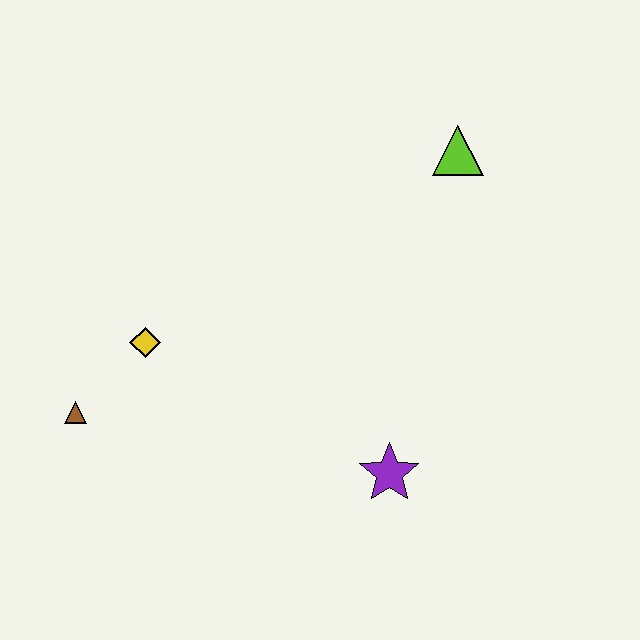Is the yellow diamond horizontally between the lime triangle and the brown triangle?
Yes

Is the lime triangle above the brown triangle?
Yes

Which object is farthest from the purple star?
The lime triangle is farthest from the purple star.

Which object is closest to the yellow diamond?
The brown triangle is closest to the yellow diamond.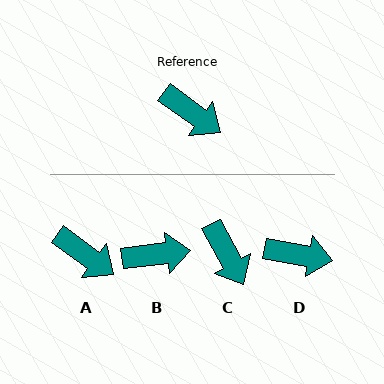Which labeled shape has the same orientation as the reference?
A.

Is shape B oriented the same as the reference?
No, it is off by about 43 degrees.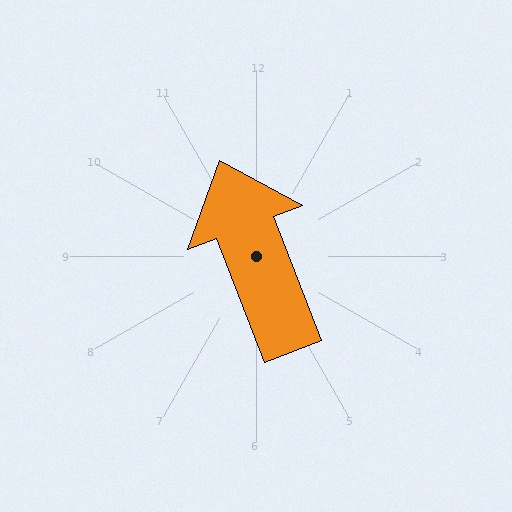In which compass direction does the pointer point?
North.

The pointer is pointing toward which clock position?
Roughly 11 o'clock.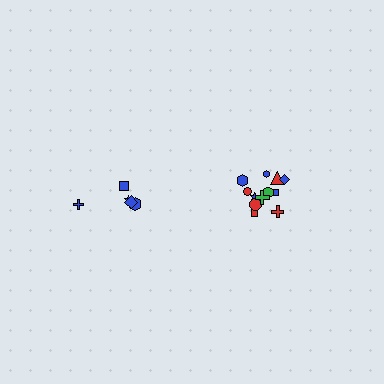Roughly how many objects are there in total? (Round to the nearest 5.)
Roughly 15 objects in total.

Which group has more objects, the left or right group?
The right group.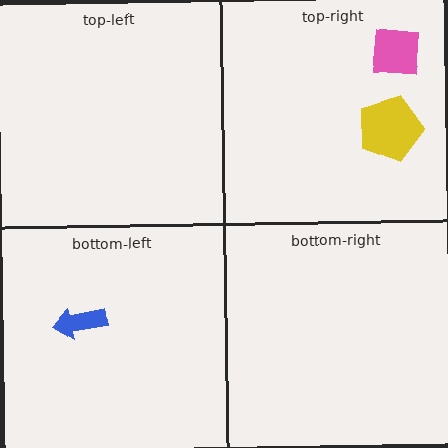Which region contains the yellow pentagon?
The top-right region.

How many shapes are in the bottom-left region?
1.